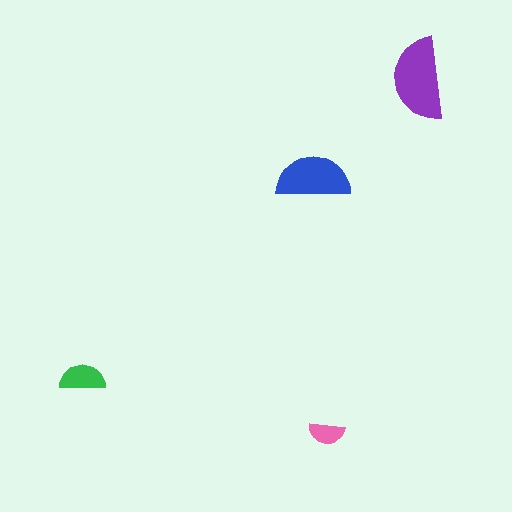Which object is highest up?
The purple semicircle is topmost.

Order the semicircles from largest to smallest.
the purple one, the blue one, the green one, the pink one.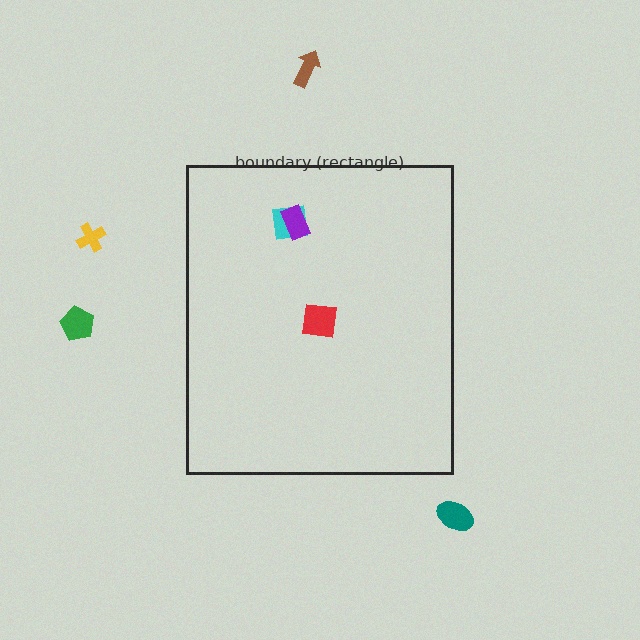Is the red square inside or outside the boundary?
Inside.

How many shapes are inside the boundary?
3 inside, 4 outside.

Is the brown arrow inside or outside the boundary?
Outside.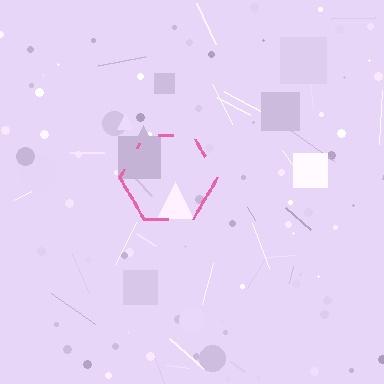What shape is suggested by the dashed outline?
The dashed outline suggests a hexagon.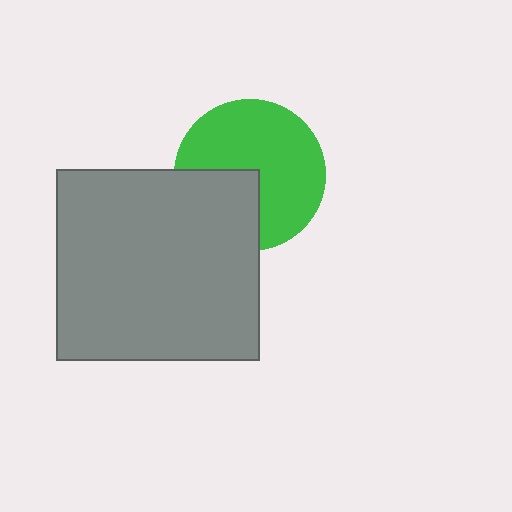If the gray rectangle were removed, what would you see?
You would see the complete green circle.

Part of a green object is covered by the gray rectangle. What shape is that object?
It is a circle.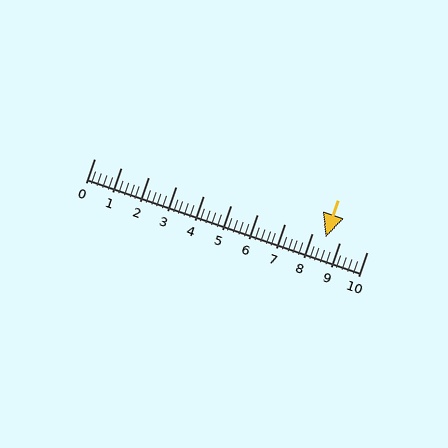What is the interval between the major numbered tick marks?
The major tick marks are spaced 1 units apart.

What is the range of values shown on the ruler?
The ruler shows values from 0 to 10.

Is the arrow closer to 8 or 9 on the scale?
The arrow is closer to 9.